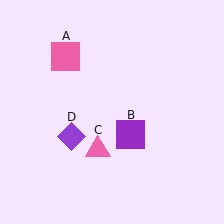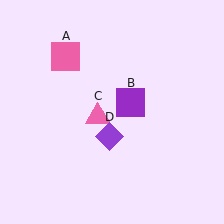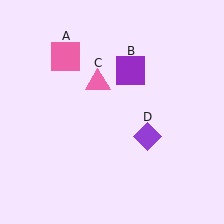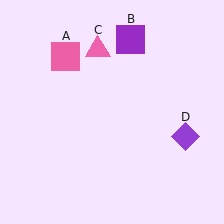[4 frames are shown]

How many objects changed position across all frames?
3 objects changed position: purple square (object B), pink triangle (object C), purple diamond (object D).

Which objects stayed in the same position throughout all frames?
Pink square (object A) remained stationary.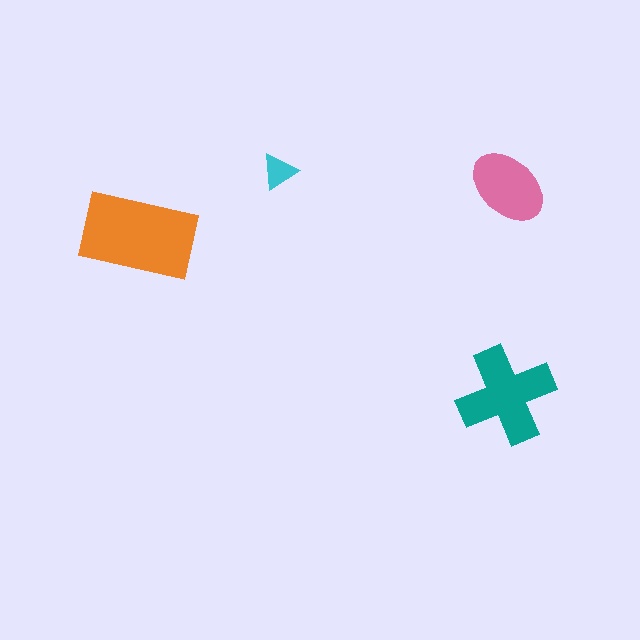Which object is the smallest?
The cyan triangle.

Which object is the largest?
The orange rectangle.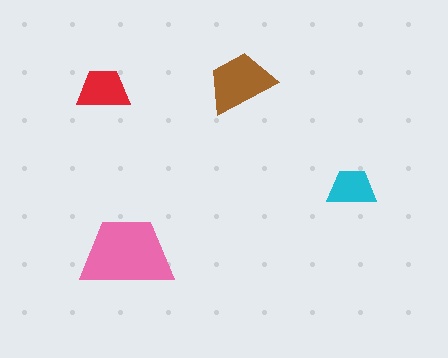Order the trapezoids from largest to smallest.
the pink one, the brown one, the red one, the cyan one.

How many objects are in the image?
There are 4 objects in the image.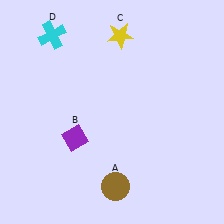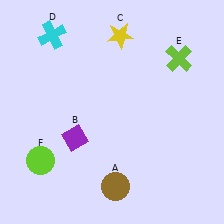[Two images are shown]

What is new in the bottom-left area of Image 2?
A lime circle (F) was added in the bottom-left area of Image 2.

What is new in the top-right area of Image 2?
A lime cross (E) was added in the top-right area of Image 2.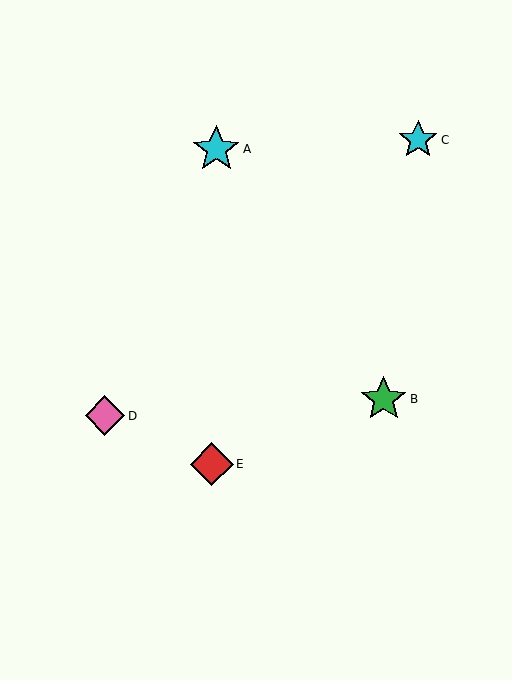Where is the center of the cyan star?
The center of the cyan star is at (418, 140).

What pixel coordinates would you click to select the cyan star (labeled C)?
Click at (418, 140) to select the cyan star C.